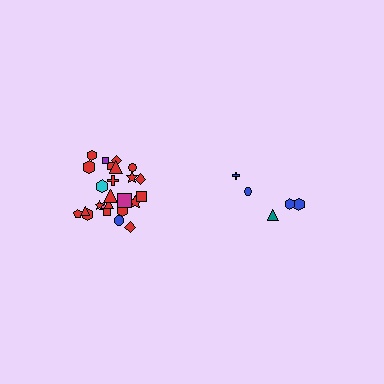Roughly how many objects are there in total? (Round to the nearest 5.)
Roughly 30 objects in total.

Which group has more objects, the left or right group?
The left group.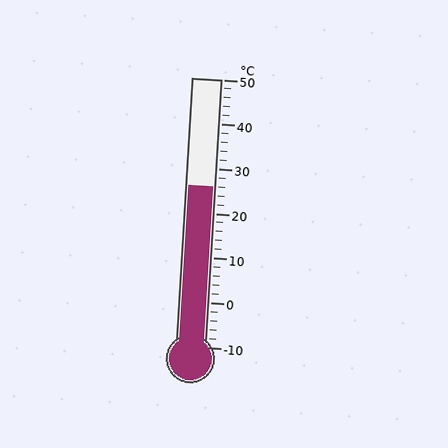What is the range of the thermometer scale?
The thermometer scale ranges from -10°C to 50°C.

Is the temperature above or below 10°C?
The temperature is above 10°C.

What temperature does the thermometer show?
The thermometer shows approximately 26°C.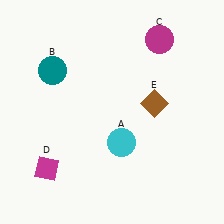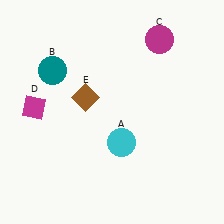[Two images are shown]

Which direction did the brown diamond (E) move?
The brown diamond (E) moved left.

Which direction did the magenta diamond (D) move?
The magenta diamond (D) moved up.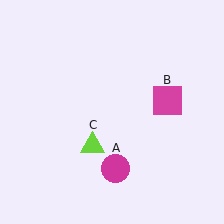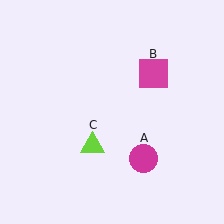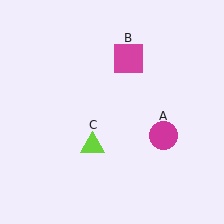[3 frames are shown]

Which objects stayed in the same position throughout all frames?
Lime triangle (object C) remained stationary.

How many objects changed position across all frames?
2 objects changed position: magenta circle (object A), magenta square (object B).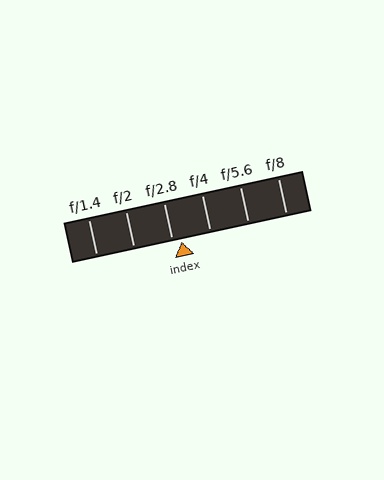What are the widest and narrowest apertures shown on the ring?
The widest aperture shown is f/1.4 and the narrowest is f/8.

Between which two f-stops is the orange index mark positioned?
The index mark is between f/2.8 and f/4.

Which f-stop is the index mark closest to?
The index mark is closest to f/2.8.